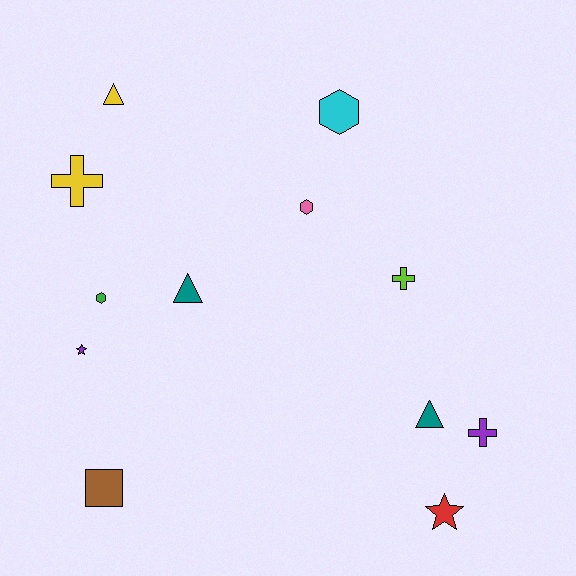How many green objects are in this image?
There is 1 green object.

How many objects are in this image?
There are 12 objects.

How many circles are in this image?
There are no circles.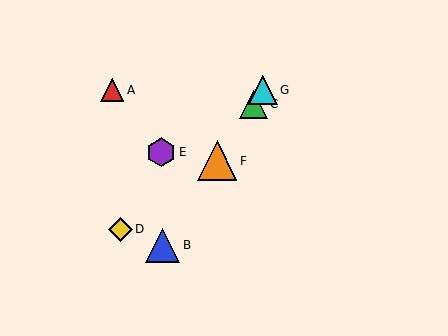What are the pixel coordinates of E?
Object E is at (161, 152).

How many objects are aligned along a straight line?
4 objects (B, C, F, G) are aligned along a straight line.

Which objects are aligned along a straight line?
Objects B, C, F, G are aligned along a straight line.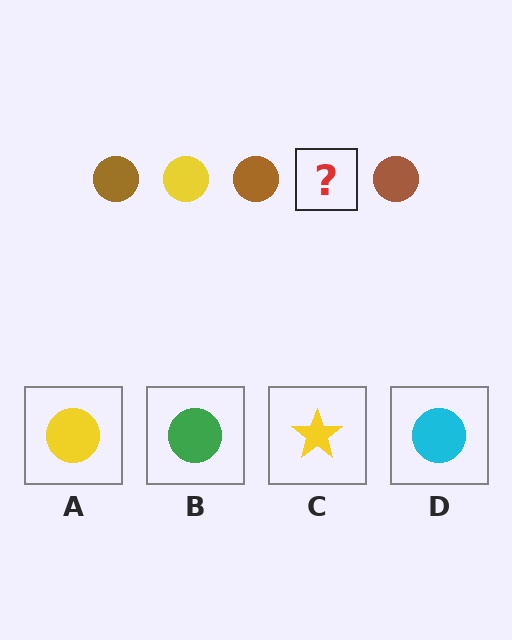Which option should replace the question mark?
Option A.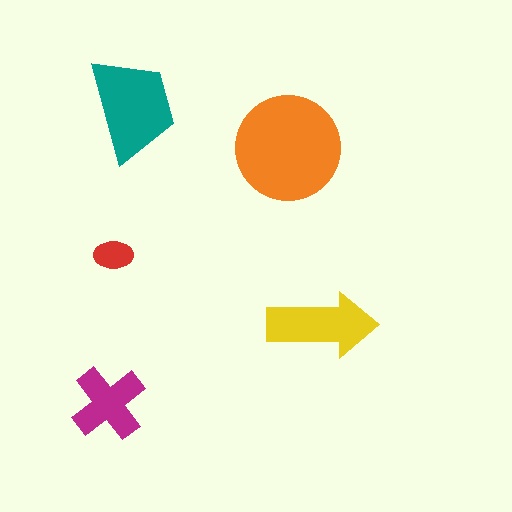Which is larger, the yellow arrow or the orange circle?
The orange circle.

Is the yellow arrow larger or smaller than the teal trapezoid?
Smaller.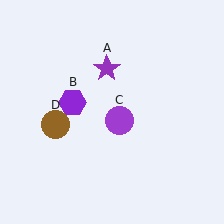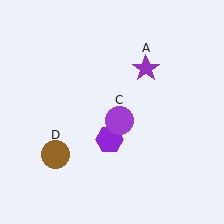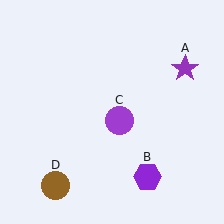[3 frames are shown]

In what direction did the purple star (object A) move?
The purple star (object A) moved right.